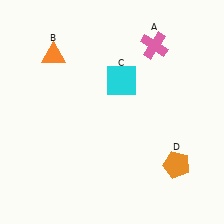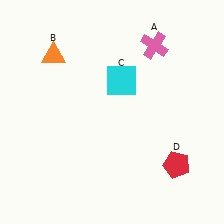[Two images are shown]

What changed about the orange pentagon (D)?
In Image 1, D is orange. In Image 2, it changed to red.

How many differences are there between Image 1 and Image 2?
There is 1 difference between the two images.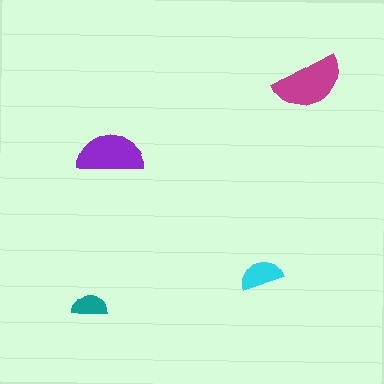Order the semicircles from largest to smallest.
the magenta one, the purple one, the cyan one, the teal one.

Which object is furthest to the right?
The magenta semicircle is rightmost.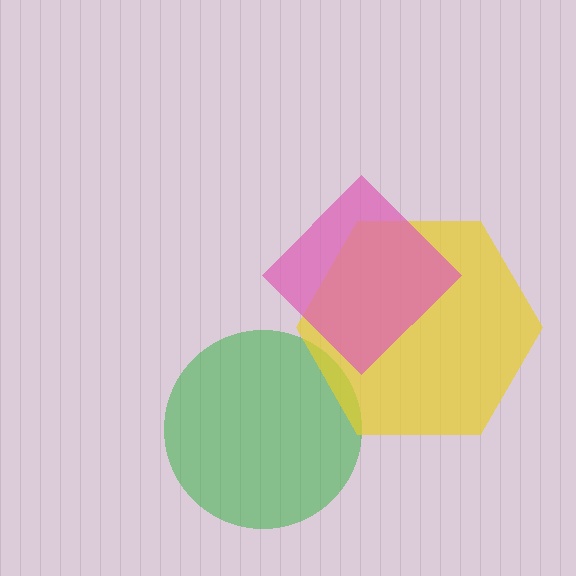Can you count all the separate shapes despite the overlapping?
Yes, there are 3 separate shapes.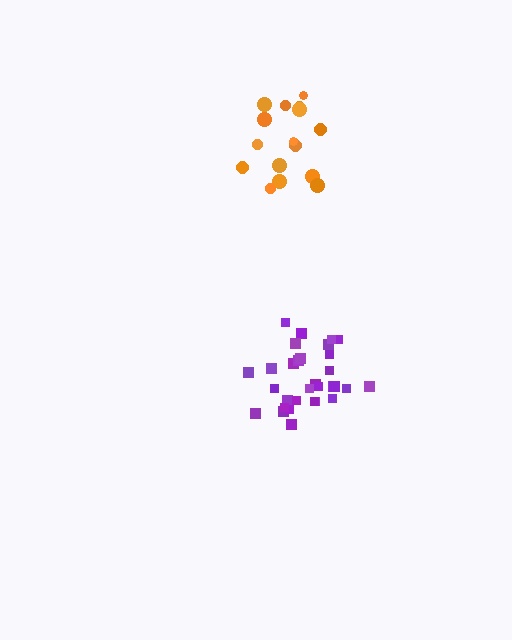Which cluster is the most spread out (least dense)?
Orange.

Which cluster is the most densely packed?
Purple.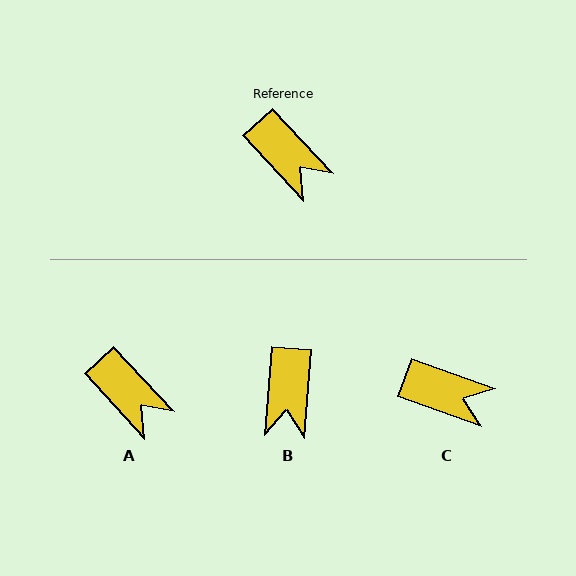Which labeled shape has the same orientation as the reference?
A.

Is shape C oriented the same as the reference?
No, it is off by about 27 degrees.